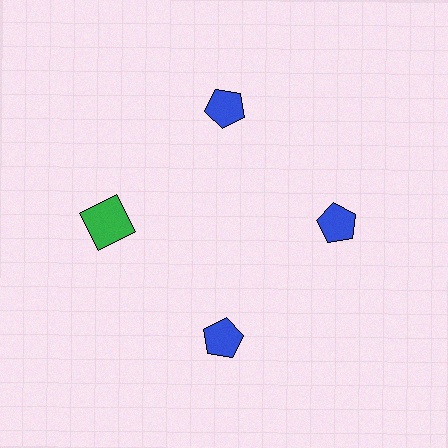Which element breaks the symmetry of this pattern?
The green square at roughly the 9 o'clock position breaks the symmetry. All other shapes are blue pentagons.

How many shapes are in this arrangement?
There are 4 shapes arranged in a ring pattern.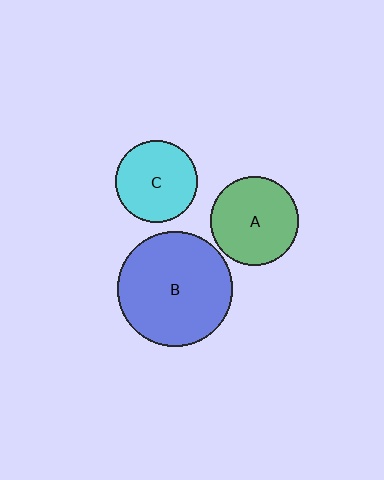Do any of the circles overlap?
No, none of the circles overlap.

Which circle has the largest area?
Circle B (blue).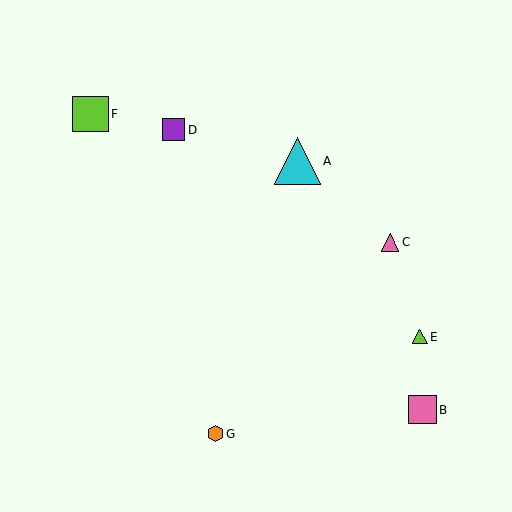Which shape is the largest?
The cyan triangle (labeled A) is the largest.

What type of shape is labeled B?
Shape B is a pink square.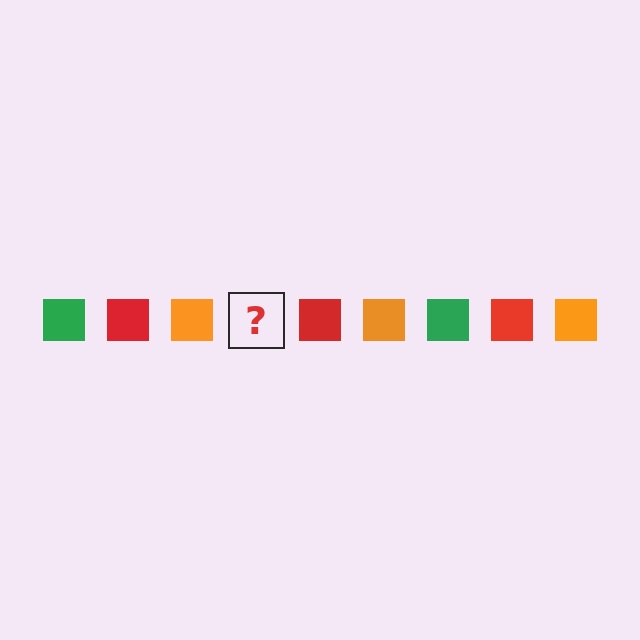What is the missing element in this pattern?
The missing element is a green square.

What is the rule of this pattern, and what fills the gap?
The rule is that the pattern cycles through green, red, orange squares. The gap should be filled with a green square.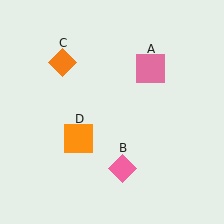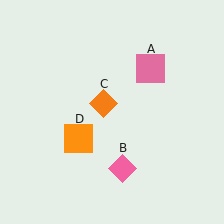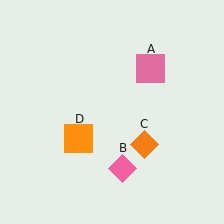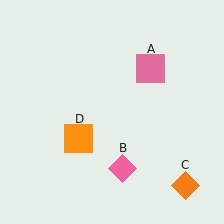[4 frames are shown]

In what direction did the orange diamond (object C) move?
The orange diamond (object C) moved down and to the right.